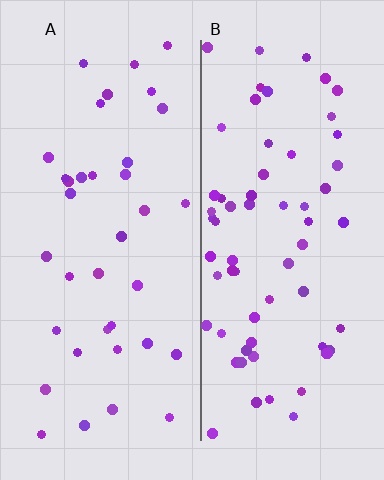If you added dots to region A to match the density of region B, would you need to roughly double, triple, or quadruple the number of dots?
Approximately double.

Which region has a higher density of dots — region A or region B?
B (the right).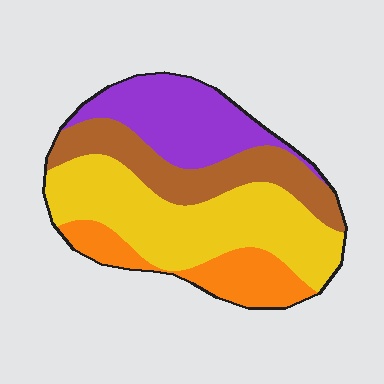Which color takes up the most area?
Yellow, at roughly 40%.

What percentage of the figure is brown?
Brown takes up about one fifth (1/5) of the figure.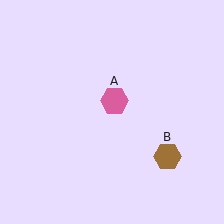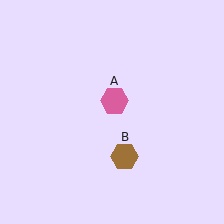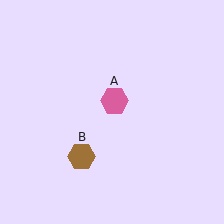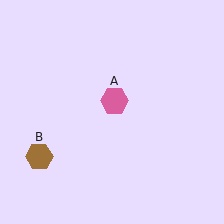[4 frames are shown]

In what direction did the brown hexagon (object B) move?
The brown hexagon (object B) moved left.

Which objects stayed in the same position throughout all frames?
Pink hexagon (object A) remained stationary.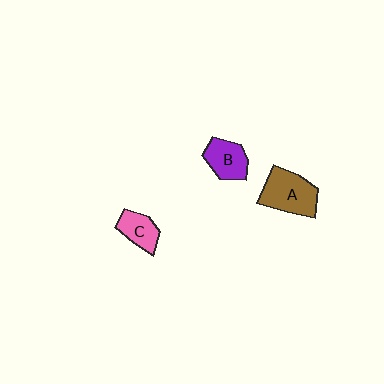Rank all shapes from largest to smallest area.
From largest to smallest: A (brown), B (purple), C (pink).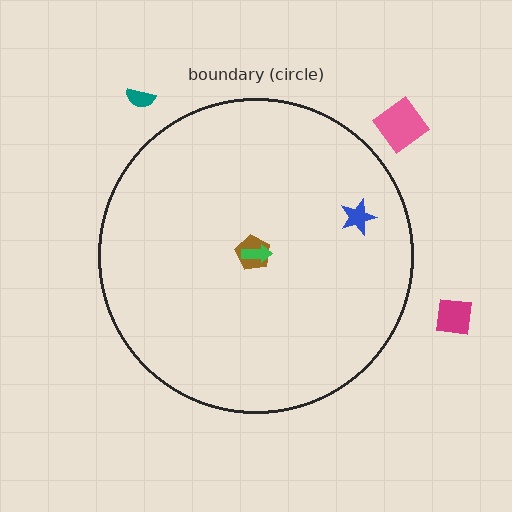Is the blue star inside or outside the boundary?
Inside.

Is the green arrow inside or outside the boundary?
Inside.